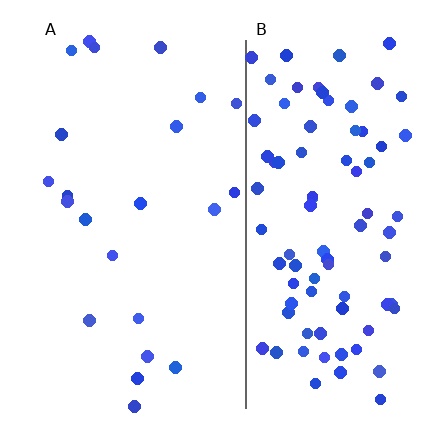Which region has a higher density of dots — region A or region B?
B (the right).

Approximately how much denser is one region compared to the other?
Approximately 3.8× — region B over region A.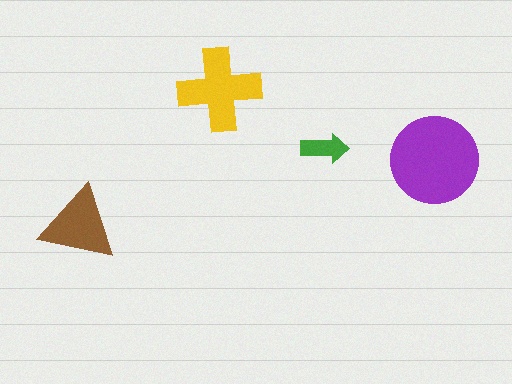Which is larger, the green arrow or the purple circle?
The purple circle.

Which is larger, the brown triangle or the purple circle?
The purple circle.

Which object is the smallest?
The green arrow.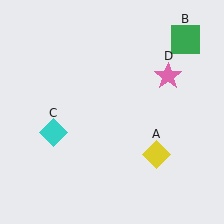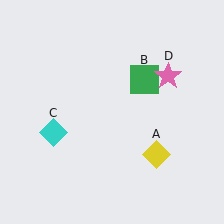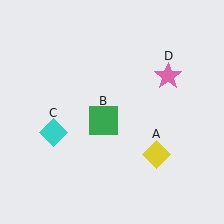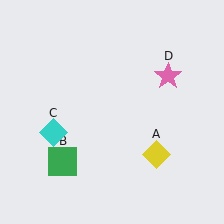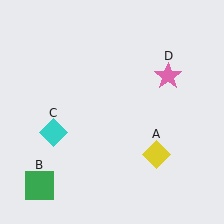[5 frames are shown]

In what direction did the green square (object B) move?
The green square (object B) moved down and to the left.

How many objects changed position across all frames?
1 object changed position: green square (object B).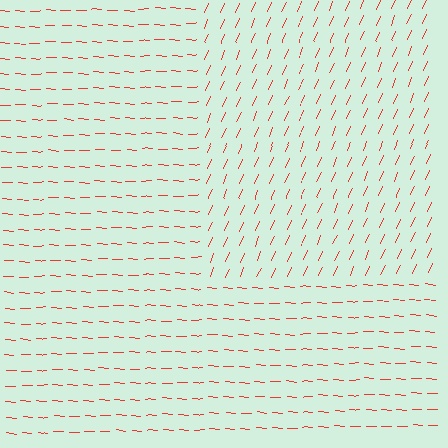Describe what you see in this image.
The image is filled with small red line segments. A rectangle region in the image has lines oriented differently from the surrounding lines, creating a visible texture boundary.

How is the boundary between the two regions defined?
The boundary is defined purely by a change in line orientation (approximately 70 degrees difference). All lines are the same color and thickness.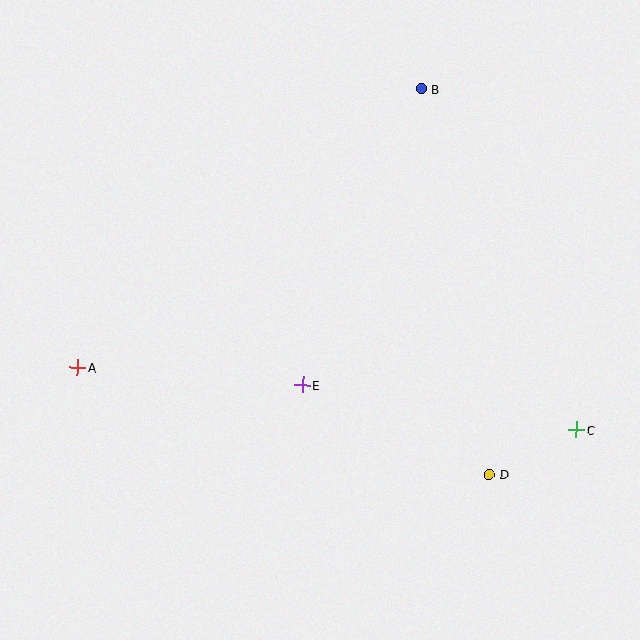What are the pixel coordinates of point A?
Point A is at (77, 367).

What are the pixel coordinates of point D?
Point D is at (489, 474).